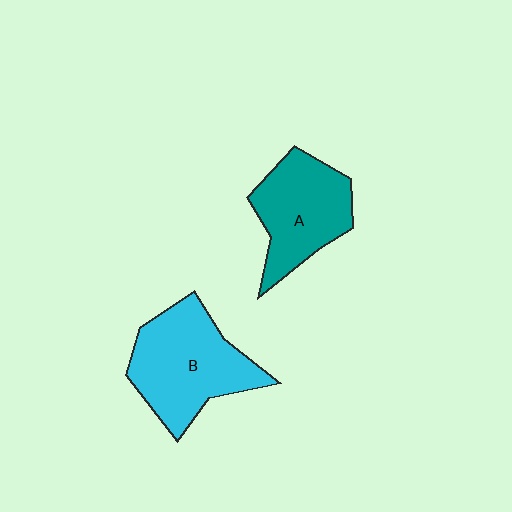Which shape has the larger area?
Shape B (cyan).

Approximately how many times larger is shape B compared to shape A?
Approximately 1.2 times.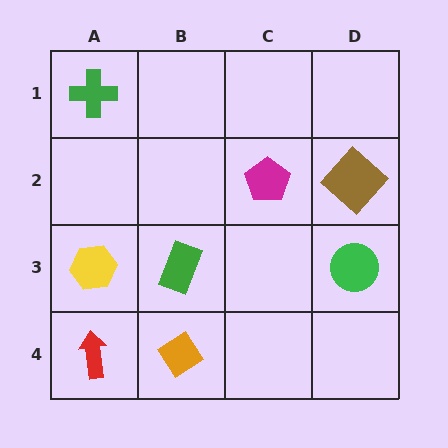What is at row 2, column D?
A brown diamond.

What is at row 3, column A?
A yellow hexagon.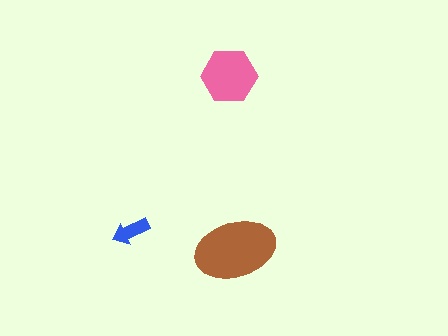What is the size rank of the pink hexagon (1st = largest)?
2nd.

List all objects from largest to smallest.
The brown ellipse, the pink hexagon, the blue arrow.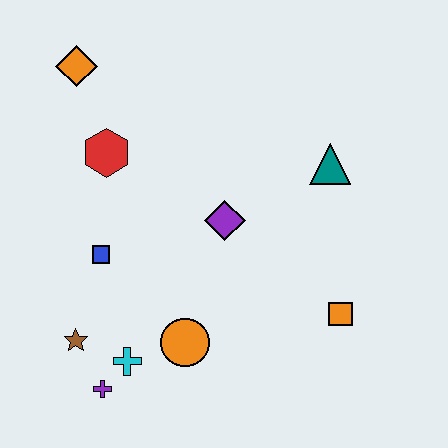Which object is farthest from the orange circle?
The orange diamond is farthest from the orange circle.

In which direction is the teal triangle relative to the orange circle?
The teal triangle is above the orange circle.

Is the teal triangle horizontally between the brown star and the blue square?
No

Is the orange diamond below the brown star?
No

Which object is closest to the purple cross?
The cyan cross is closest to the purple cross.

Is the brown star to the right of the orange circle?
No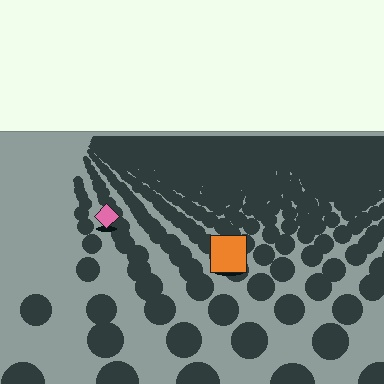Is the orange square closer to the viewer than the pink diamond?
Yes. The orange square is closer — you can tell from the texture gradient: the ground texture is coarser near it.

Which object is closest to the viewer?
The orange square is closest. The texture marks near it are larger and more spread out.